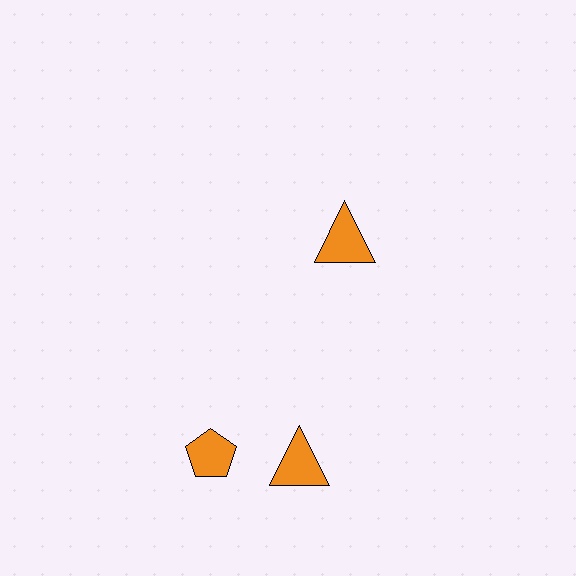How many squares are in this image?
There are no squares.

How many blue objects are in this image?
There are no blue objects.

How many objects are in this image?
There are 3 objects.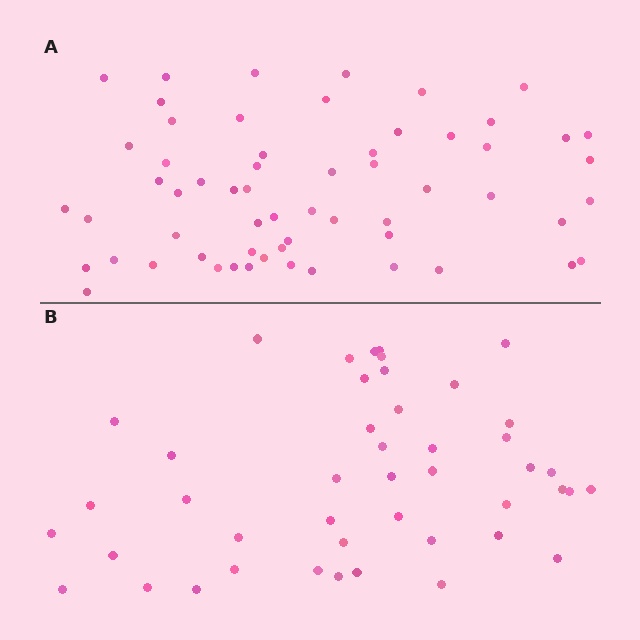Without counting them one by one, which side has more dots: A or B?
Region A (the top region) has more dots.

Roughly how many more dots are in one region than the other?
Region A has approximately 15 more dots than region B.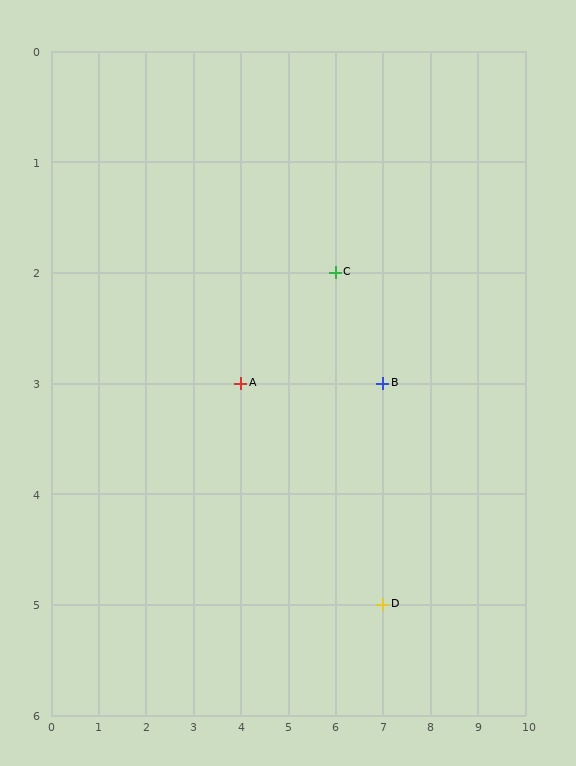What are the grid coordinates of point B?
Point B is at grid coordinates (7, 3).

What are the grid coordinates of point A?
Point A is at grid coordinates (4, 3).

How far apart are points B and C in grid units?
Points B and C are 1 column and 1 row apart (about 1.4 grid units diagonally).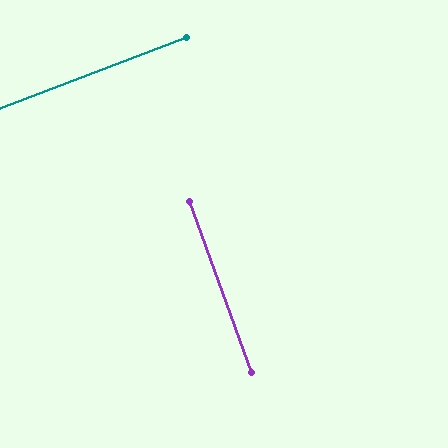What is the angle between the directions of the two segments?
Approximately 89 degrees.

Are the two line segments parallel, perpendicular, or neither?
Perpendicular — they meet at approximately 89°.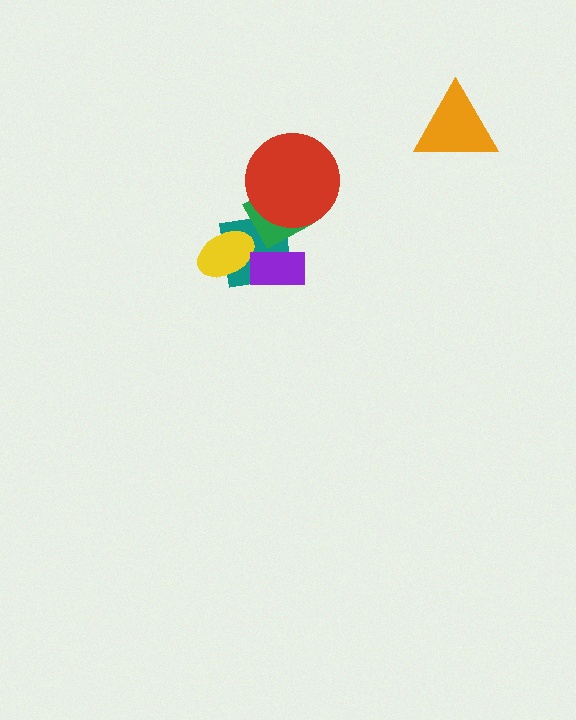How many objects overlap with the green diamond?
3 objects overlap with the green diamond.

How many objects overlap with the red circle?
1 object overlaps with the red circle.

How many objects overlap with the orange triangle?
0 objects overlap with the orange triangle.